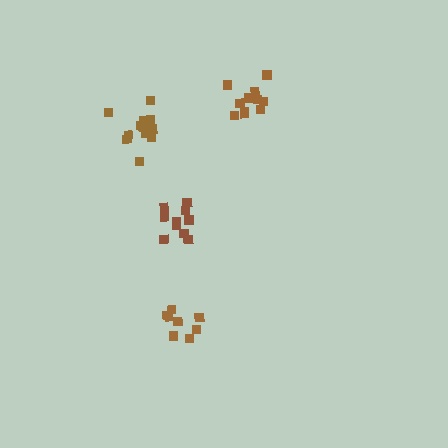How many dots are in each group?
Group 1: 11 dots, Group 2: 10 dots, Group 3: 8 dots, Group 4: 13 dots (42 total).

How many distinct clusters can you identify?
There are 4 distinct clusters.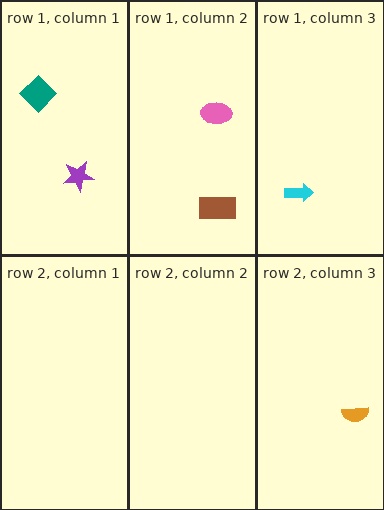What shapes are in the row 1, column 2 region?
The brown rectangle, the pink ellipse.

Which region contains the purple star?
The row 1, column 1 region.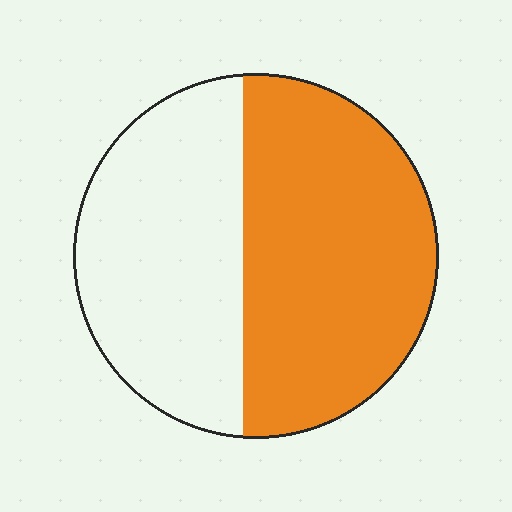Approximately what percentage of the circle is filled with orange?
Approximately 55%.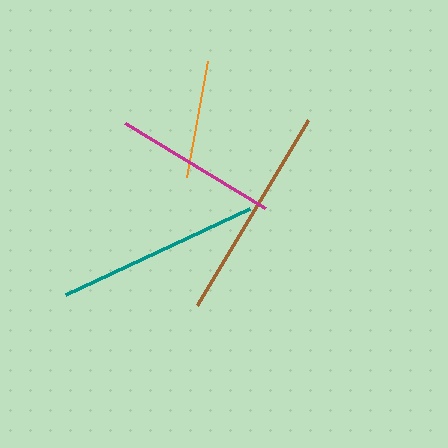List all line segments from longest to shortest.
From longest to shortest: brown, teal, magenta, orange.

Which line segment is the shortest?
The orange line is the shortest at approximately 118 pixels.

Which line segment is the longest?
The brown line is the longest at approximately 216 pixels.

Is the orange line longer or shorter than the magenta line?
The magenta line is longer than the orange line.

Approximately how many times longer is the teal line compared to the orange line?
The teal line is approximately 1.7 times the length of the orange line.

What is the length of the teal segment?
The teal segment is approximately 203 pixels long.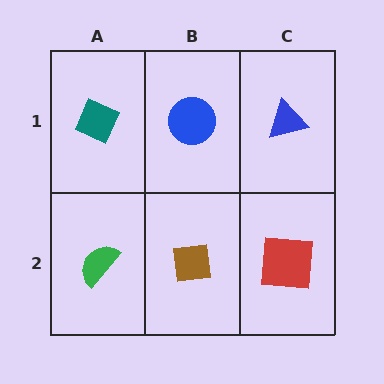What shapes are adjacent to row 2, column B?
A blue circle (row 1, column B), a green semicircle (row 2, column A), a red square (row 2, column C).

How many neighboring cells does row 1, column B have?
3.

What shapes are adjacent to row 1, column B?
A brown square (row 2, column B), a teal diamond (row 1, column A), a blue triangle (row 1, column C).